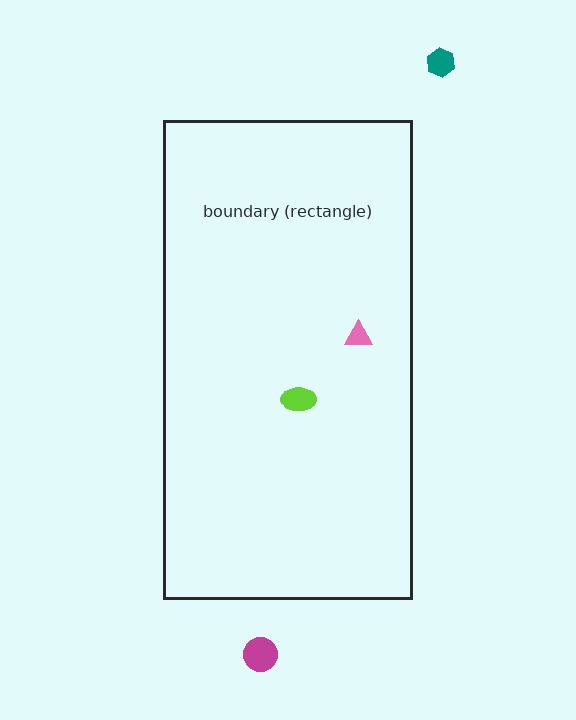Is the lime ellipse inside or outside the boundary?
Inside.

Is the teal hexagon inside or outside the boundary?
Outside.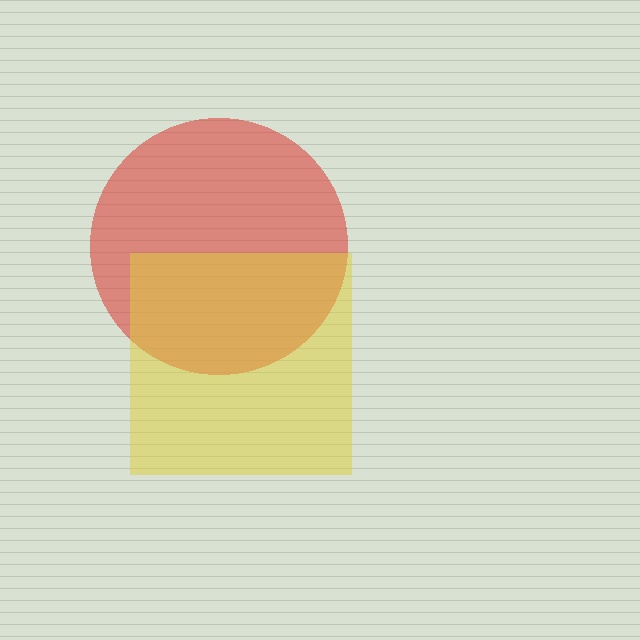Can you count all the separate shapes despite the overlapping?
Yes, there are 2 separate shapes.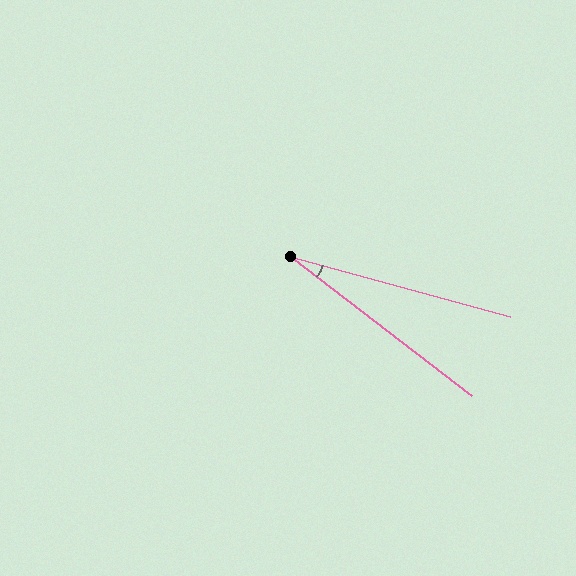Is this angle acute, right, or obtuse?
It is acute.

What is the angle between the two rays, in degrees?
Approximately 22 degrees.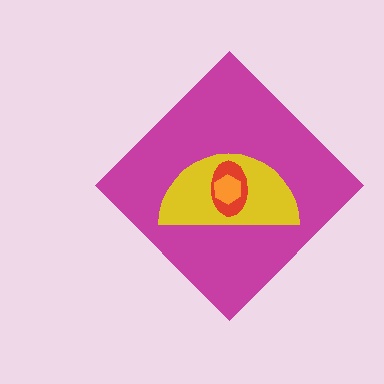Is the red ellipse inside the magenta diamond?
Yes.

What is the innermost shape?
The orange hexagon.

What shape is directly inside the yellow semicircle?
The red ellipse.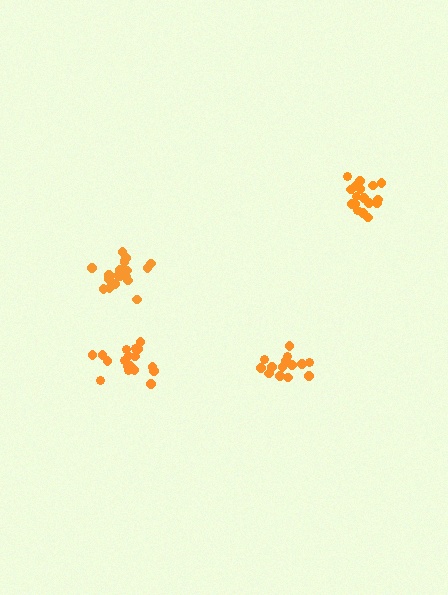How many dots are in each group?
Group 1: 17 dots, Group 2: 18 dots, Group 3: 21 dots, Group 4: 15 dots (71 total).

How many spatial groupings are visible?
There are 4 spatial groupings.